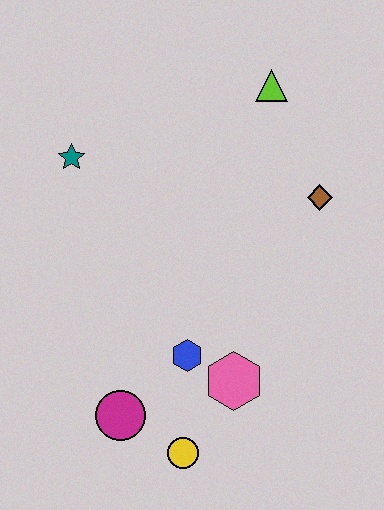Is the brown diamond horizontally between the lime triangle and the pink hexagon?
No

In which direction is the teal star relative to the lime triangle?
The teal star is to the left of the lime triangle.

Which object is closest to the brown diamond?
The lime triangle is closest to the brown diamond.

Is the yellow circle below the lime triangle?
Yes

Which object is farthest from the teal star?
The yellow circle is farthest from the teal star.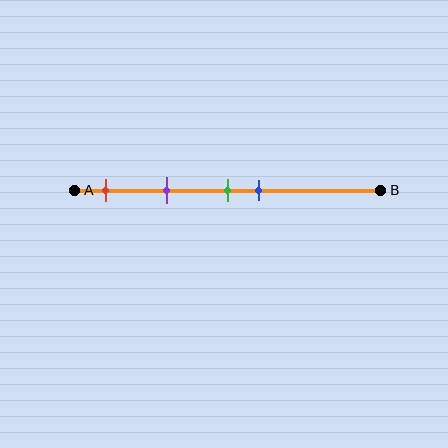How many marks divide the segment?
There are 4 marks dividing the segment.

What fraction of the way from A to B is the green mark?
The green mark is approximately 50% (0.5) of the way from A to B.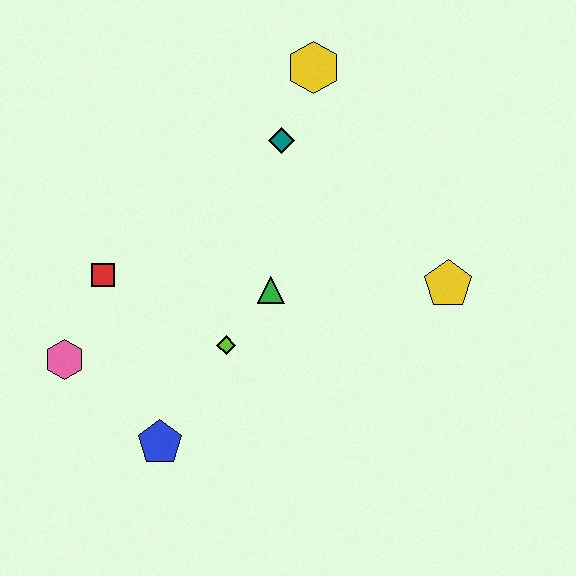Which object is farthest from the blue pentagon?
The yellow hexagon is farthest from the blue pentagon.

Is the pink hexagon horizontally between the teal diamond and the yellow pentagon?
No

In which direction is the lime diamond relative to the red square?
The lime diamond is to the right of the red square.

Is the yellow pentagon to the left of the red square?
No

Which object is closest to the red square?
The pink hexagon is closest to the red square.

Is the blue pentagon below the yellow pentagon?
Yes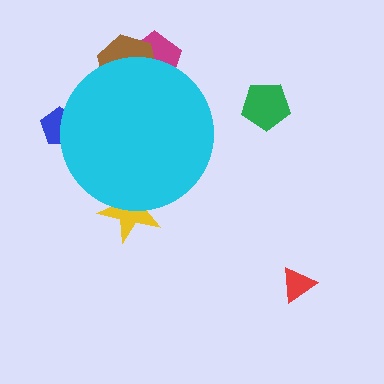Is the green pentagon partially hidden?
No, the green pentagon is fully visible.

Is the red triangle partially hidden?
No, the red triangle is fully visible.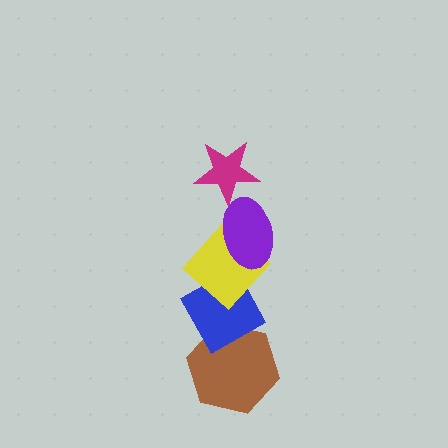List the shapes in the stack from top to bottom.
From top to bottom: the magenta star, the purple ellipse, the yellow diamond, the blue diamond, the brown hexagon.